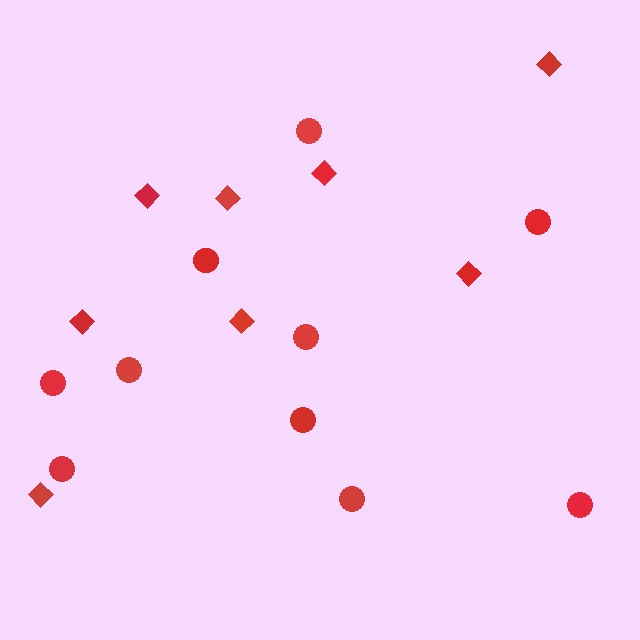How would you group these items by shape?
There are 2 groups: one group of circles (10) and one group of diamonds (8).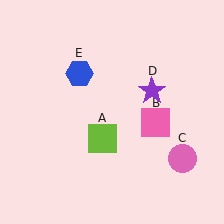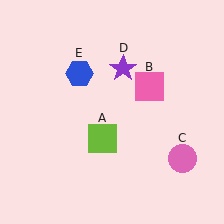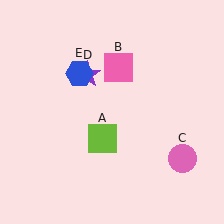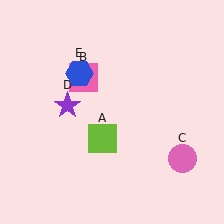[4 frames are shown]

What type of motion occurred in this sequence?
The pink square (object B), purple star (object D) rotated counterclockwise around the center of the scene.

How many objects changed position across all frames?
2 objects changed position: pink square (object B), purple star (object D).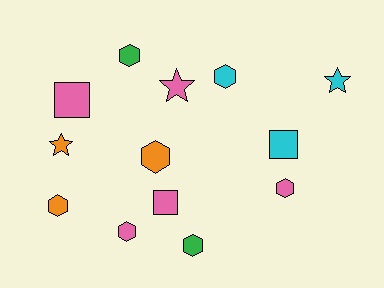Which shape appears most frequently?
Hexagon, with 7 objects.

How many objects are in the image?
There are 13 objects.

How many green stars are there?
There are no green stars.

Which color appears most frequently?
Pink, with 5 objects.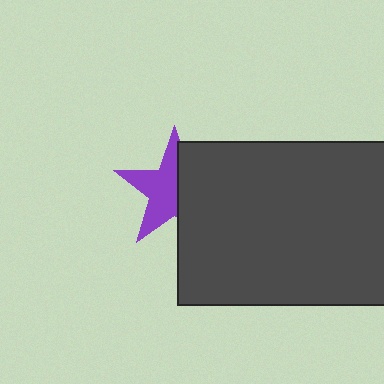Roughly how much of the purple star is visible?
About half of it is visible (roughly 56%).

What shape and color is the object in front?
The object in front is a dark gray rectangle.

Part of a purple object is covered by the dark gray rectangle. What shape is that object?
It is a star.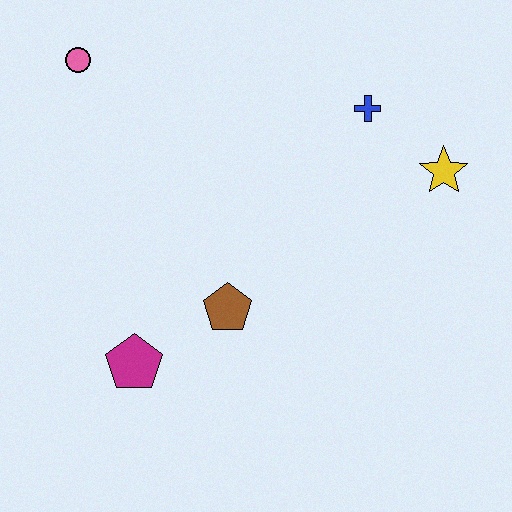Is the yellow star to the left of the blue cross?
No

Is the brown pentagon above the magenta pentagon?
Yes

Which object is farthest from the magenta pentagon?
The yellow star is farthest from the magenta pentagon.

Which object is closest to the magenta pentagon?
The brown pentagon is closest to the magenta pentagon.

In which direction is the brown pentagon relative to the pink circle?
The brown pentagon is below the pink circle.